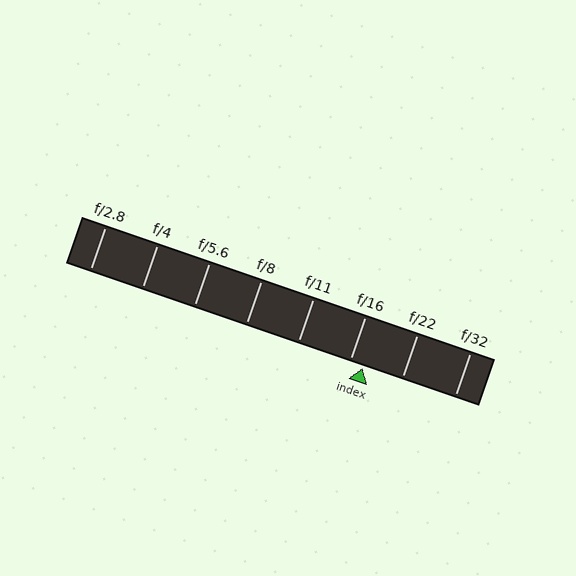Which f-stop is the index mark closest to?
The index mark is closest to f/16.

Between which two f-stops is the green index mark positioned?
The index mark is between f/16 and f/22.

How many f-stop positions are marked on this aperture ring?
There are 8 f-stop positions marked.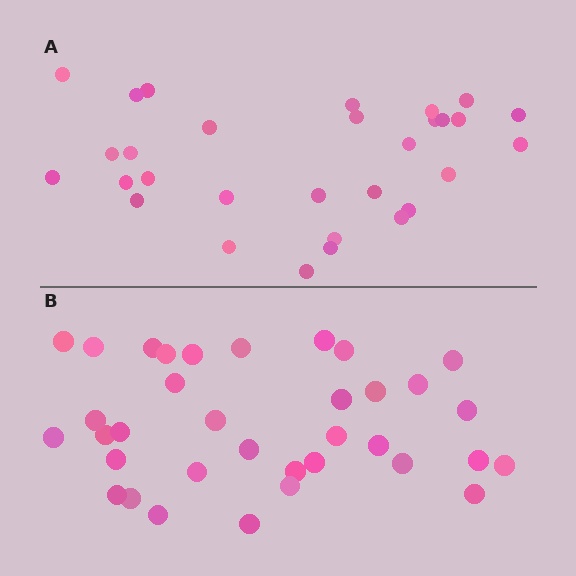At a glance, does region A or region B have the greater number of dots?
Region B (the bottom region) has more dots.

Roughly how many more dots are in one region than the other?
Region B has about 5 more dots than region A.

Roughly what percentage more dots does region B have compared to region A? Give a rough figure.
About 15% more.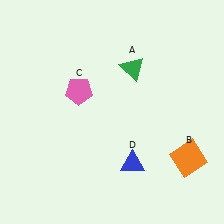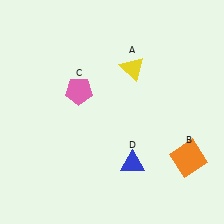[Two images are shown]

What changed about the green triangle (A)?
In Image 1, A is green. In Image 2, it changed to yellow.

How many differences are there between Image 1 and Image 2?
There is 1 difference between the two images.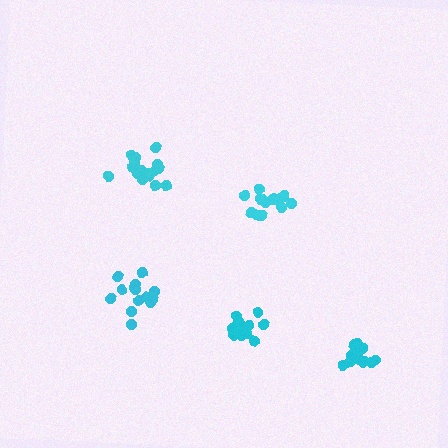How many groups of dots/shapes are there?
There are 5 groups.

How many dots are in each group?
Group 1: 18 dots, Group 2: 13 dots, Group 3: 15 dots, Group 4: 15 dots, Group 5: 17 dots (78 total).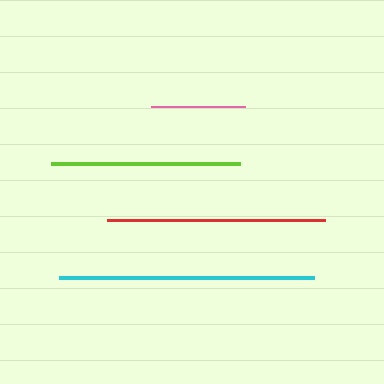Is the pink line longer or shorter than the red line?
The red line is longer than the pink line.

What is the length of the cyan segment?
The cyan segment is approximately 255 pixels long.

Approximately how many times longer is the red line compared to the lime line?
The red line is approximately 1.2 times the length of the lime line.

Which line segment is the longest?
The cyan line is the longest at approximately 255 pixels.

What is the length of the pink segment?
The pink segment is approximately 94 pixels long.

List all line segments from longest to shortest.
From longest to shortest: cyan, red, lime, pink.